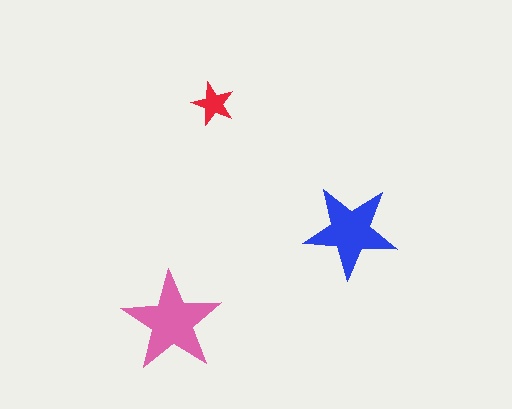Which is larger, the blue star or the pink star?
The pink one.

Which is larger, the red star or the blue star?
The blue one.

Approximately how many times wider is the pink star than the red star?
About 2.5 times wider.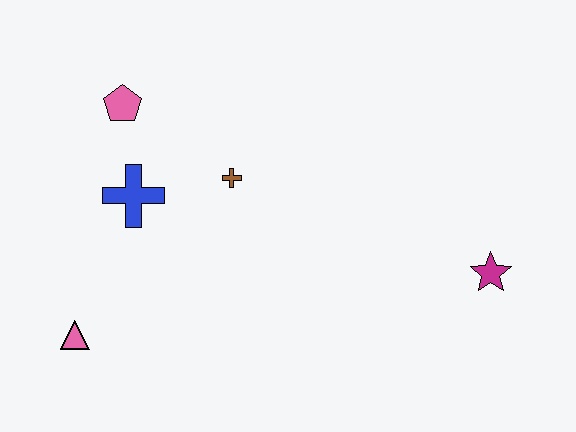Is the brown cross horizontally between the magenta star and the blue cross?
Yes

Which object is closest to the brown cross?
The blue cross is closest to the brown cross.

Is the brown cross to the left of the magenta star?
Yes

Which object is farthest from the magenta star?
The pink triangle is farthest from the magenta star.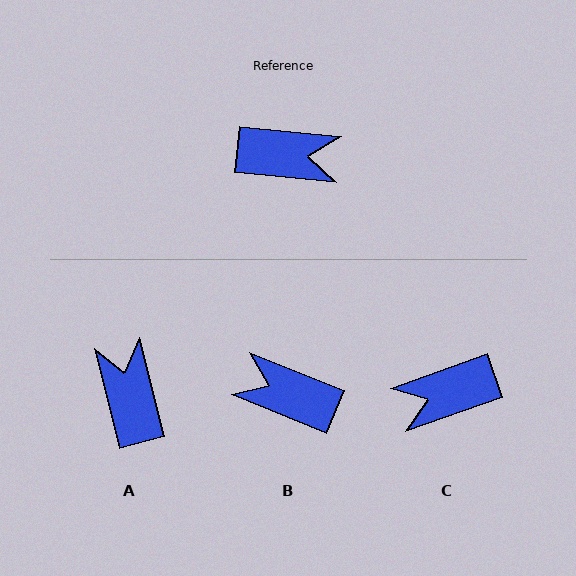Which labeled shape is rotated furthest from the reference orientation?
B, about 164 degrees away.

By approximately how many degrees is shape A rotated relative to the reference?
Approximately 110 degrees counter-clockwise.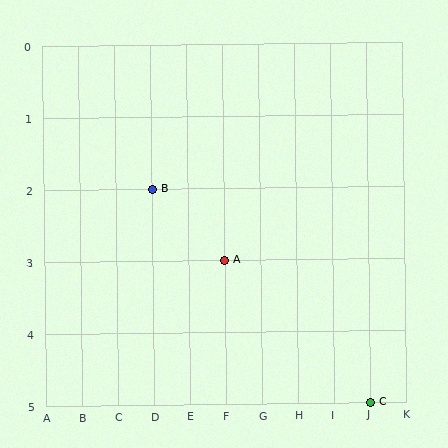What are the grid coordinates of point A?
Point A is at grid coordinates (F, 3).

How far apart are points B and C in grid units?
Points B and C are 6 columns and 3 rows apart (about 6.7 grid units diagonally).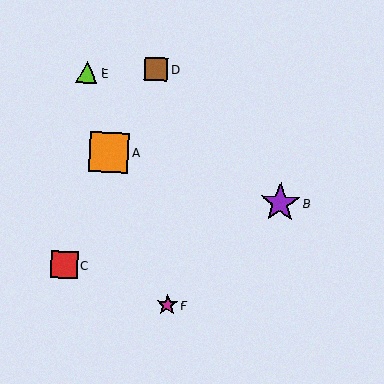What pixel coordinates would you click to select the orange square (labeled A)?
Click at (109, 152) to select the orange square A.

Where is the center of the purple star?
The center of the purple star is at (280, 203).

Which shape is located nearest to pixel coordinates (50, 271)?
The red square (labeled C) at (64, 264) is nearest to that location.